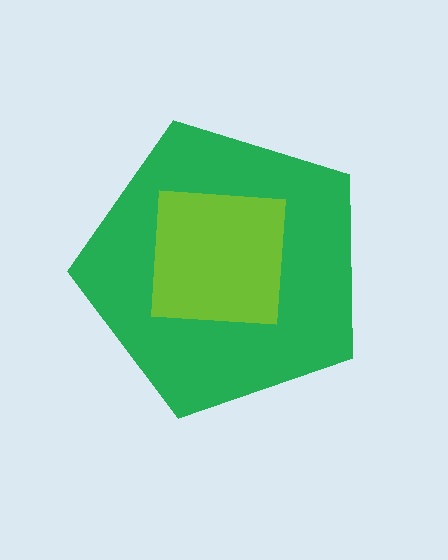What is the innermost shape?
The lime square.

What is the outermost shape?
The green pentagon.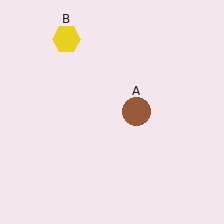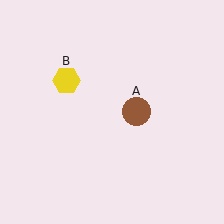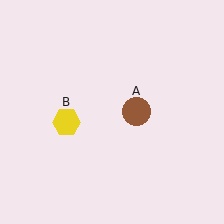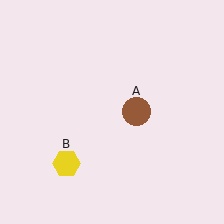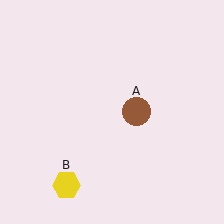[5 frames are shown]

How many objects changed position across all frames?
1 object changed position: yellow hexagon (object B).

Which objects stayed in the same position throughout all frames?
Brown circle (object A) remained stationary.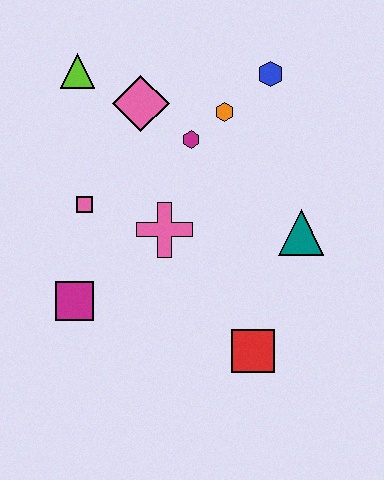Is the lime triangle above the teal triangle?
Yes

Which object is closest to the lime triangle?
The pink diamond is closest to the lime triangle.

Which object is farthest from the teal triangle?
The lime triangle is farthest from the teal triangle.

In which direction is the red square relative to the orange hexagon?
The red square is below the orange hexagon.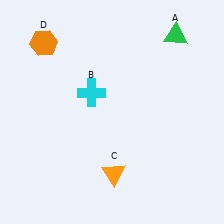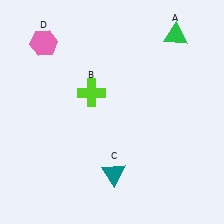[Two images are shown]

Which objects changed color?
B changed from cyan to lime. C changed from orange to teal. D changed from orange to pink.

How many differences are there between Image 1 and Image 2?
There are 3 differences between the two images.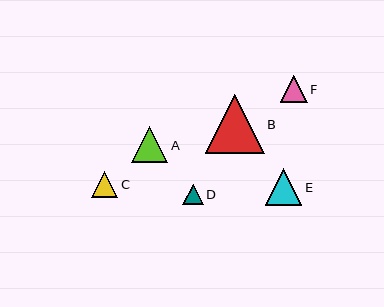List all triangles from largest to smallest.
From largest to smallest: B, E, A, F, C, D.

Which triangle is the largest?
Triangle B is the largest with a size of approximately 58 pixels.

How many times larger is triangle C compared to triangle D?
Triangle C is approximately 1.3 times the size of triangle D.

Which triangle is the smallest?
Triangle D is the smallest with a size of approximately 21 pixels.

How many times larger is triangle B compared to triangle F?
Triangle B is approximately 2.2 times the size of triangle F.